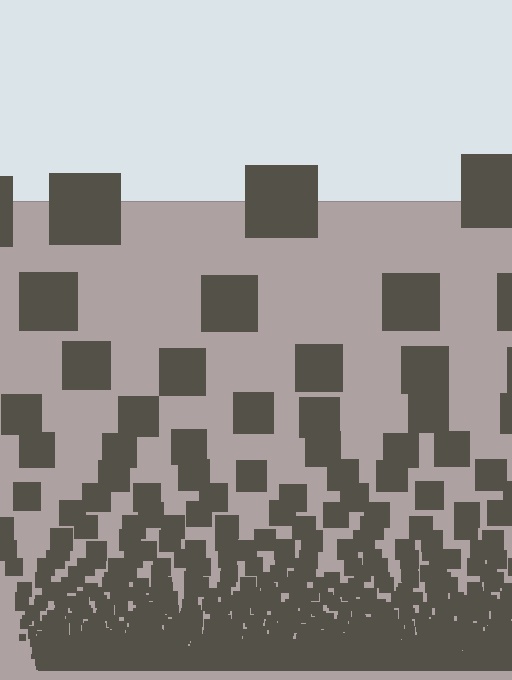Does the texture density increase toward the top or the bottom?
Density increases toward the bottom.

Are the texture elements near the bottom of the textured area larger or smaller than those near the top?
Smaller. The gradient is inverted — elements near the bottom are smaller and denser.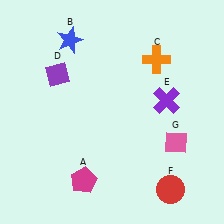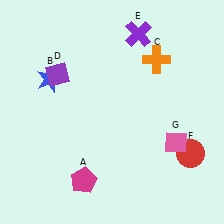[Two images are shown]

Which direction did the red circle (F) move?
The red circle (F) moved up.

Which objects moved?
The objects that moved are: the blue star (B), the purple cross (E), the red circle (F).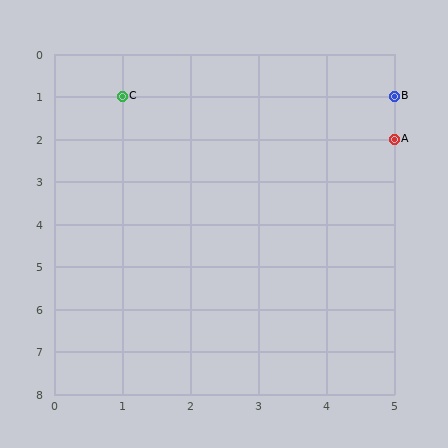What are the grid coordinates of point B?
Point B is at grid coordinates (5, 1).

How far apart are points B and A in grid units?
Points B and A are 1 row apart.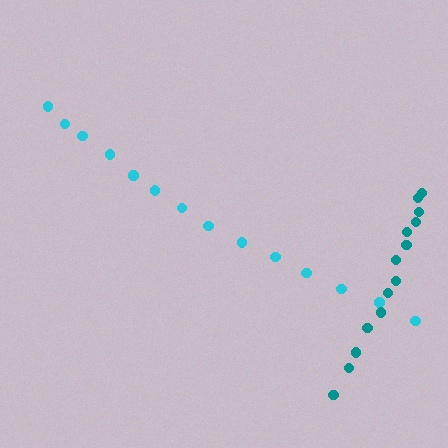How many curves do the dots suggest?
There are 2 distinct paths.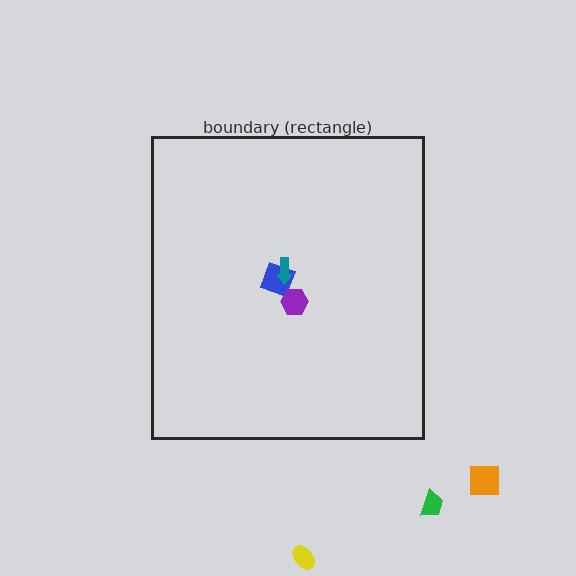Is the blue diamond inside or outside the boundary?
Inside.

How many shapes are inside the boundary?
3 inside, 3 outside.